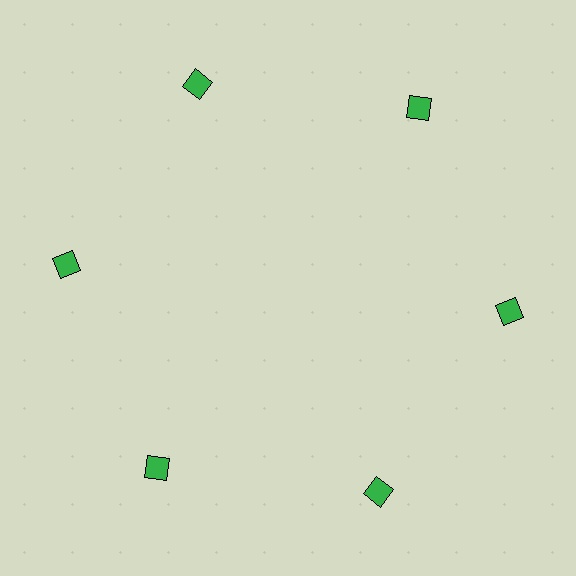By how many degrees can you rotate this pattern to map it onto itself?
The pattern maps onto itself every 60 degrees of rotation.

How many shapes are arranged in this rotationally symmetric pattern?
There are 6 shapes, arranged in 6 groups of 1.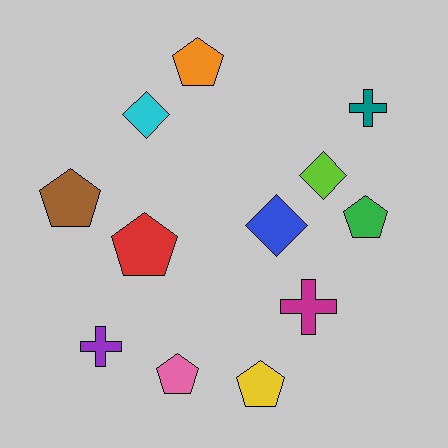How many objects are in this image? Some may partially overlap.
There are 12 objects.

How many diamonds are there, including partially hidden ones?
There are 3 diamonds.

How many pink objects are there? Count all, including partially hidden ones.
There is 1 pink object.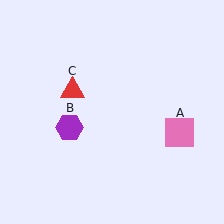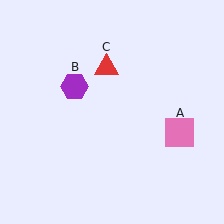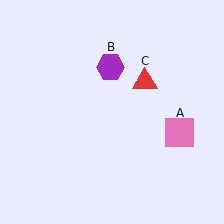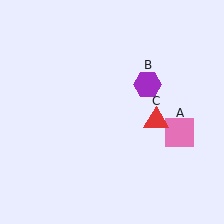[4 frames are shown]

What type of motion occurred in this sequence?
The purple hexagon (object B), red triangle (object C) rotated clockwise around the center of the scene.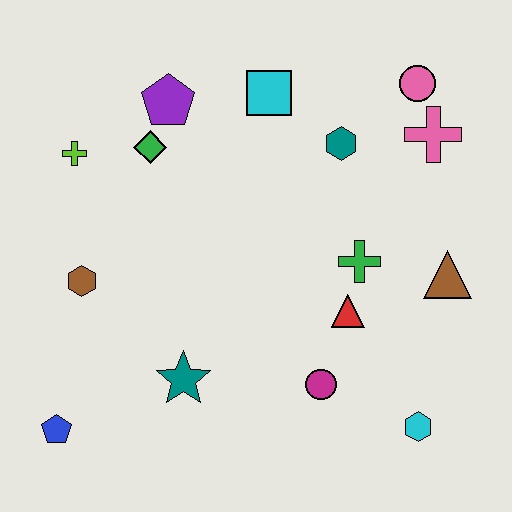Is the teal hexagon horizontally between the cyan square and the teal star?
No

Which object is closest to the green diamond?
The purple pentagon is closest to the green diamond.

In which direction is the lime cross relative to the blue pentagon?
The lime cross is above the blue pentagon.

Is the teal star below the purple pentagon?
Yes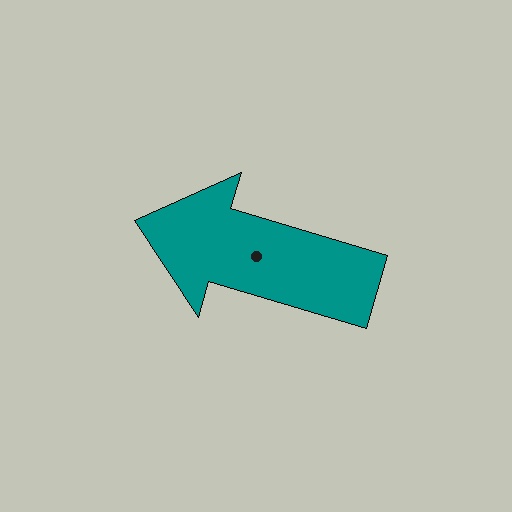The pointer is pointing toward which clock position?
Roughly 10 o'clock.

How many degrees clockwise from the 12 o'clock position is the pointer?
Approximately 286 degrees.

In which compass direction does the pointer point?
West.